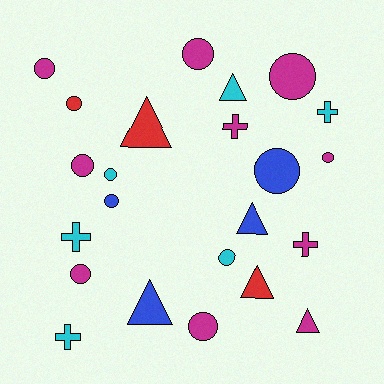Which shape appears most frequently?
Circle, with 12 objects.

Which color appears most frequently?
Magenta, with 10 objects.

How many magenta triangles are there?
There is 1 magenta triangle.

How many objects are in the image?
There are 23 objects.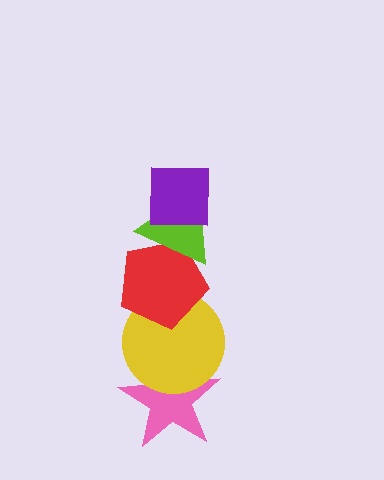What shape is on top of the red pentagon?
The lime triangle is on top of the red pentagon.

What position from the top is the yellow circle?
The yellow circle is 4th from the top.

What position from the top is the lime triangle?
The lime triangle is 2nd from the top.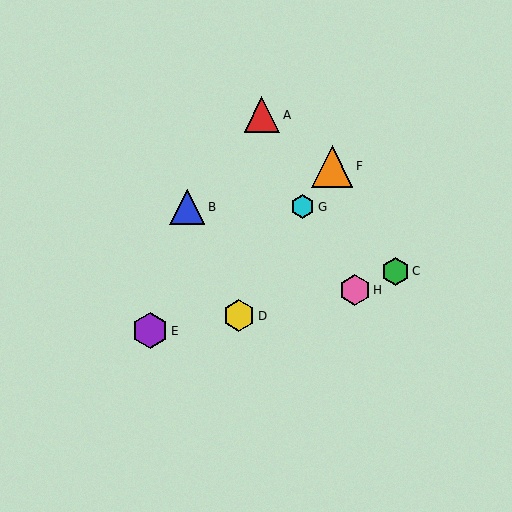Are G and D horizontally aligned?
No, G is at y≈207 and D is at y≈316.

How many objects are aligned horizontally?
2 objects (B, G) are aligned horizontally.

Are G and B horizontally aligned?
Yes, both are at y≈207.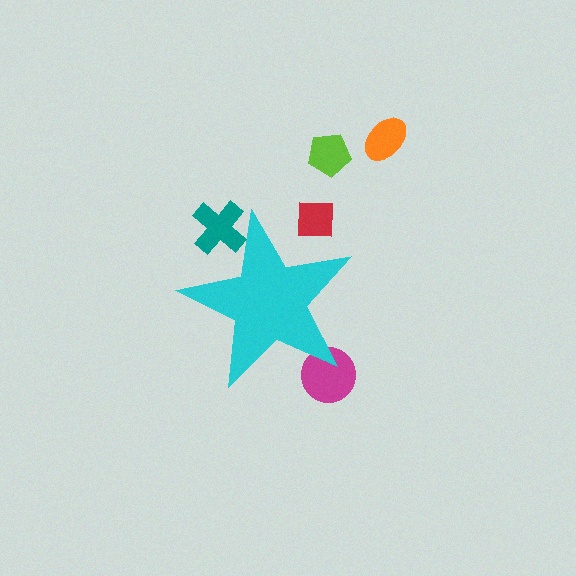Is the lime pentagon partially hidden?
No, the lime pentagon is fully visible.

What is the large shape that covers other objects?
A cyan star.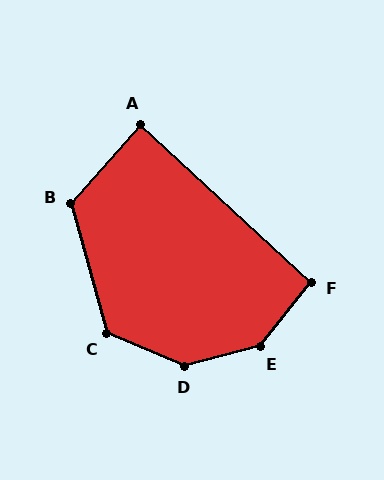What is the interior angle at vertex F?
Approximately 94 degrees (approximately right).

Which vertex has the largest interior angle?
E, at approximately 143 degrees.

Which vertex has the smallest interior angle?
A, at approximately 89 degrees.